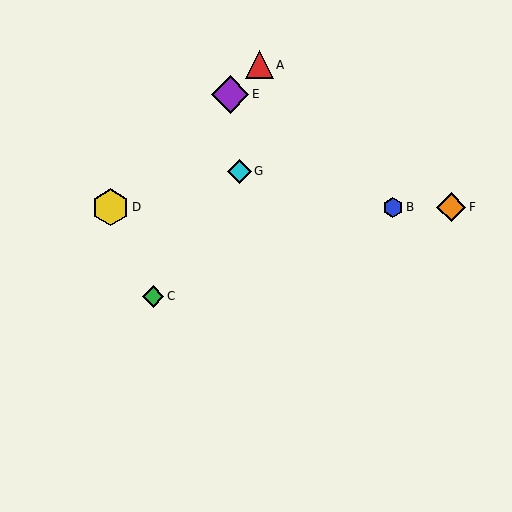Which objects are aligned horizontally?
Objects B, D, F are aligned horizontally.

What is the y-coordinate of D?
Object D is at y≈207.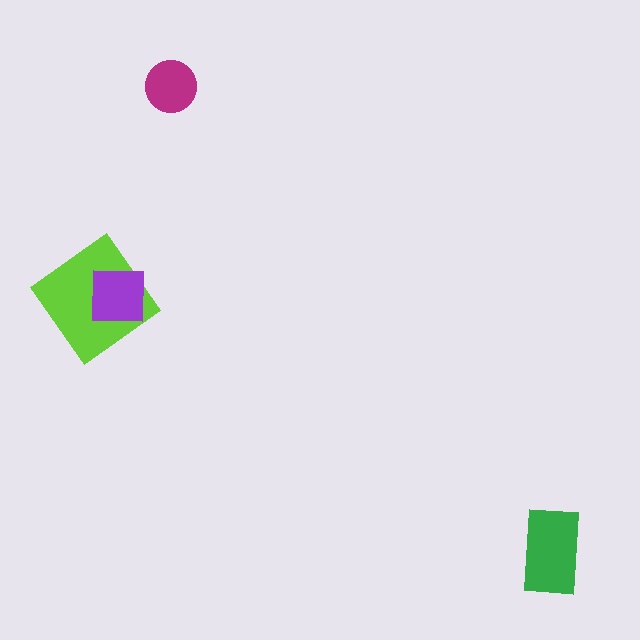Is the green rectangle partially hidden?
No, no other shape covers it.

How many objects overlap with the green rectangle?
0 objects overlap with the green rectangle.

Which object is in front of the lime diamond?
The purple square is in front of the lime diamond.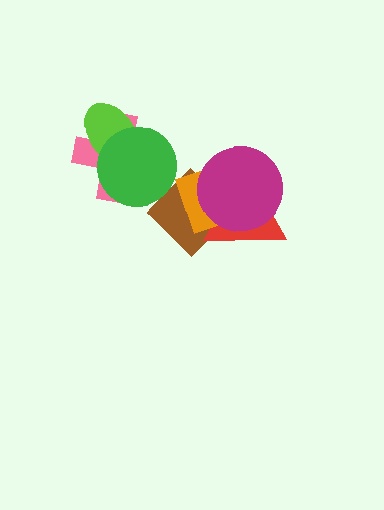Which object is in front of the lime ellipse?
The green circle is in front of the lime ellipse.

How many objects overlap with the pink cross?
2 objects overlap with the pink cross.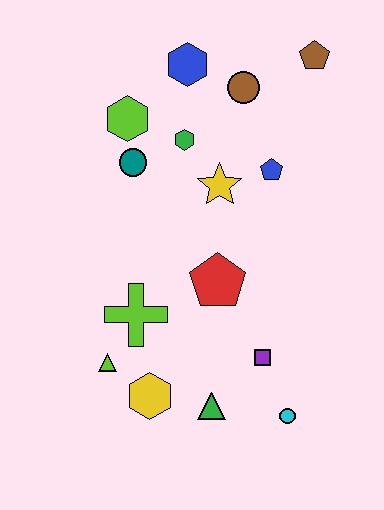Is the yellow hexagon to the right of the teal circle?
Yes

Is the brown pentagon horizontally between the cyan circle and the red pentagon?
No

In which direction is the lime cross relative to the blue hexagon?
The lime cross is below the blue hexagon.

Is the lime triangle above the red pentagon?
No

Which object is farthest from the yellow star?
The cyan circle is farthest from the yellow star.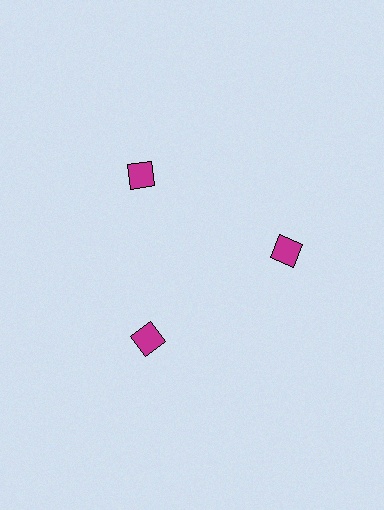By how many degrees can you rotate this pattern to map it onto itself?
The pattern maps onto itself every 120 degrees of rotation.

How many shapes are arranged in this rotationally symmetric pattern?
There are 3 shapes, arranged in 3 groups of 1.